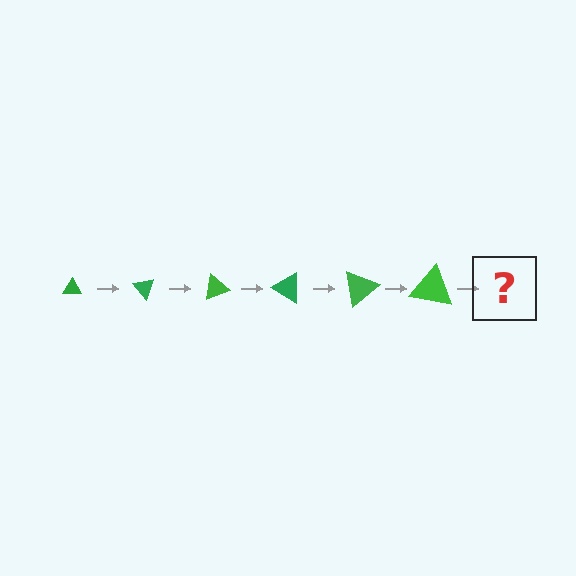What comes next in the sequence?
The next element should be a triangle, larger than the previous one and rotated 300 degrees from the start.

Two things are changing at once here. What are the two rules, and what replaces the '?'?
The two rules are that the triangle grows larger each step and it rotates 50 degrees each step. The '?' should be a triangle, larger than the previous one and rotated 300 degrees from the start.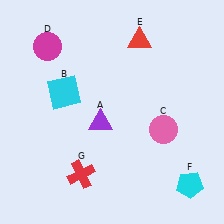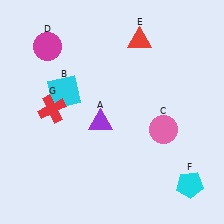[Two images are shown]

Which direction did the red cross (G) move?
The red cross (G) moved up.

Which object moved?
The red cross (G) moved up.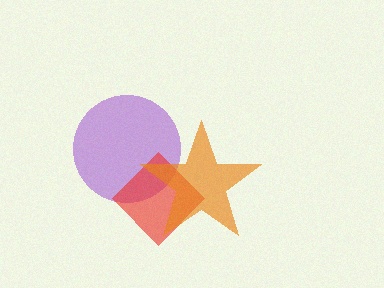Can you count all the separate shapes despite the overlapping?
Yes, there are 3 separate shapes.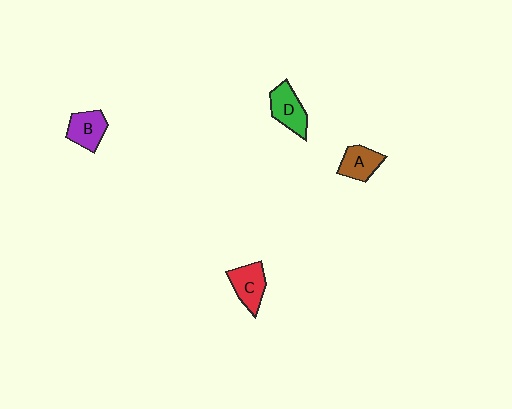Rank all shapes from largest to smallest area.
From largest to smallest: D (green), C (red), B (purple), A (brown).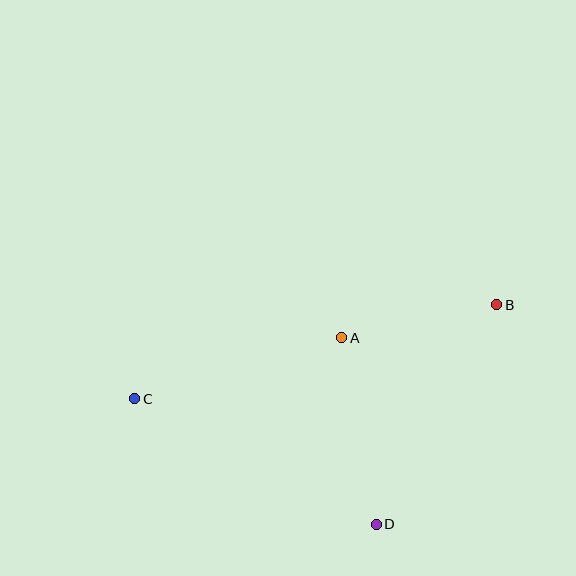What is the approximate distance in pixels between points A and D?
The distance between A and D is approximately 190 pixels.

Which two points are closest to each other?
Points A and B are closest to each other.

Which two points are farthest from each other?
Points B and C are farthest from each other.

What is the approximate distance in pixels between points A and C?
The distance between A and C is approximately 216 pixels.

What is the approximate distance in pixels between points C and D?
The distance between C and D is approximately 273 pixels.